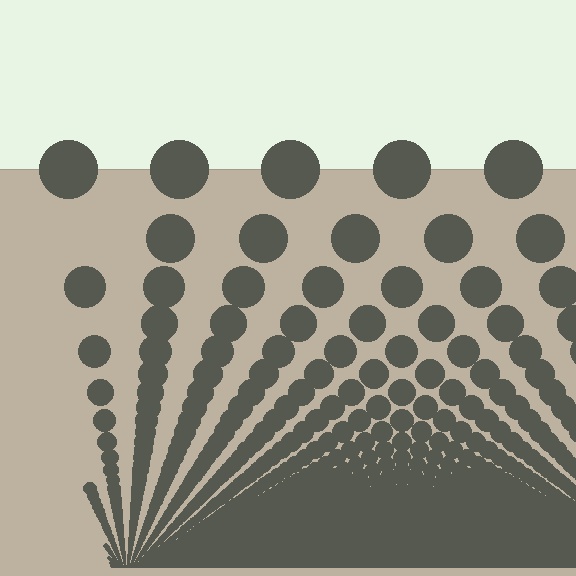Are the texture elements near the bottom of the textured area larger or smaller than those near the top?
Smaller. The gradient is inverted — elements near the bottom are smaller and denser.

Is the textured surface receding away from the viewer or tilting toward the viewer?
The surface appears to tilt toward the viewer. Texture elements get larger and sparser toward the top.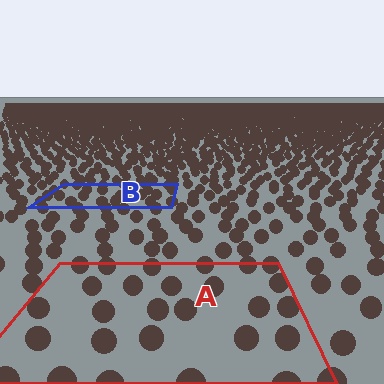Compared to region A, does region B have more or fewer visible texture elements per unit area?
Region B has more texture elements per unit area — they are packed more densely because it is farther away.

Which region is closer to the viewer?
Region A is closer. The texture elements there are larger and more spread out.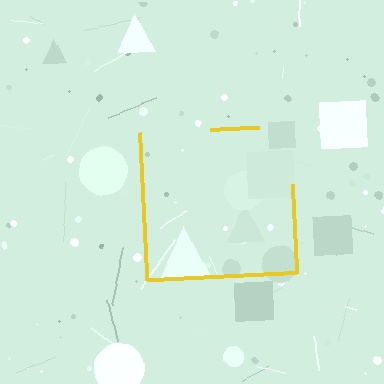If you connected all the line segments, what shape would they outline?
They would outline a square.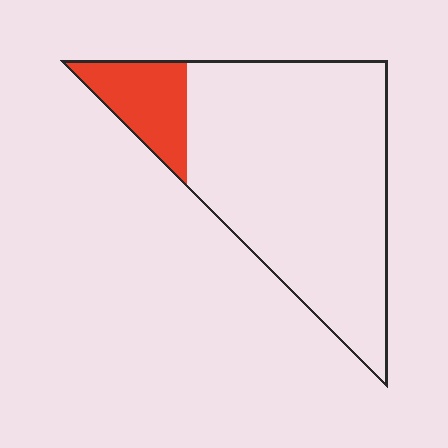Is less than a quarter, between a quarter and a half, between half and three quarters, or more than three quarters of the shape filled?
Less than a quarter.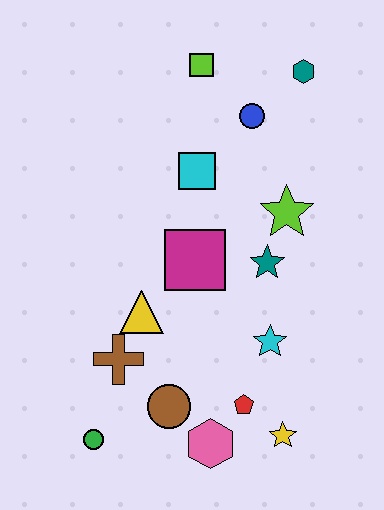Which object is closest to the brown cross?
The yellow triangle is closest to the brown cross.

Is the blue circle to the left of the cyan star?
Yes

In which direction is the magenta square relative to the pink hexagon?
The magenta square is above the pink hexagon.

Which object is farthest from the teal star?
The green circle is farthest from the teal star.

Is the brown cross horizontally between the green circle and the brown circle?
Yes